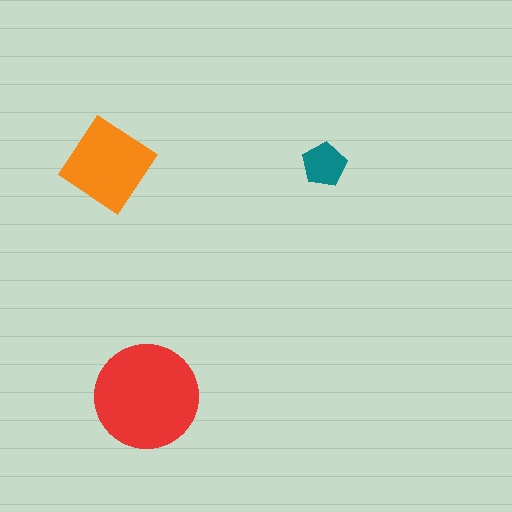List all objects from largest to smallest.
The red circle, the orange diamond, the teal pentagon.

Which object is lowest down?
The red circle is bottommost.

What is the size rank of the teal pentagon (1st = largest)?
3rd.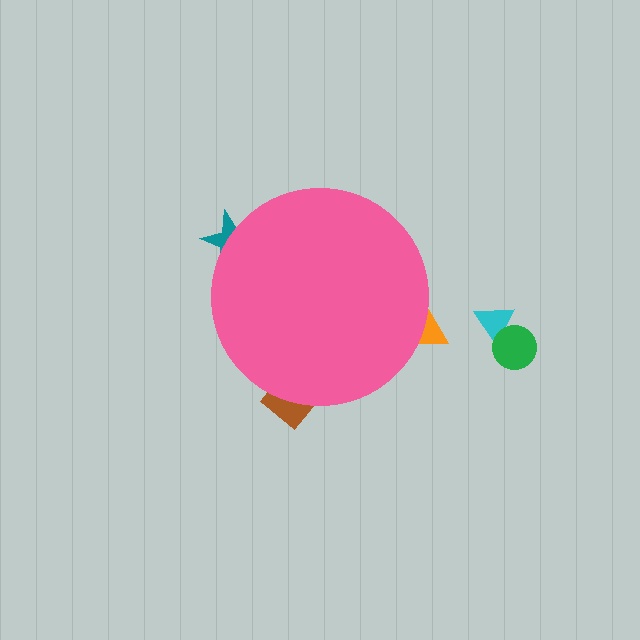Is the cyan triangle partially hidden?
No, the cyan triangle is fully visible.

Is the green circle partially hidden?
No, the green circle is fully visible.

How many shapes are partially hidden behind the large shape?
3 shapes are partially hidden.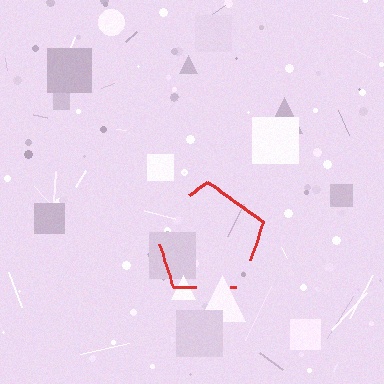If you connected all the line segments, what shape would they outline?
They would outline a pentagon.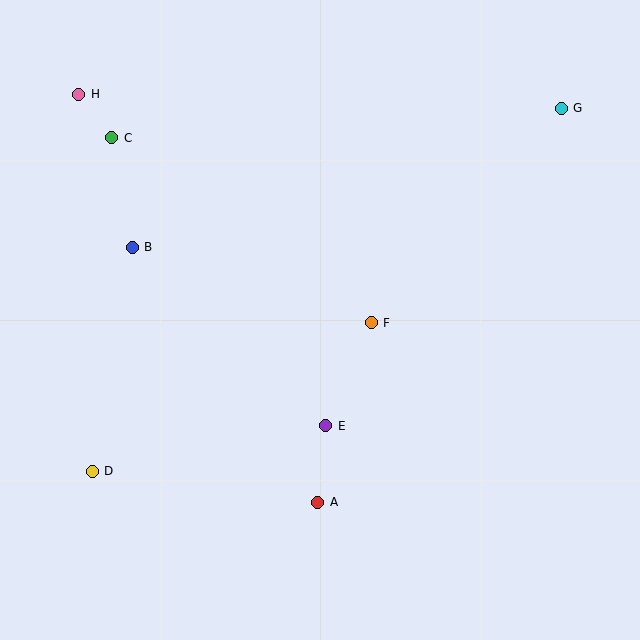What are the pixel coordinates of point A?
Point A is at (318, 502).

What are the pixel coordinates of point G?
Point G is at (561, 108).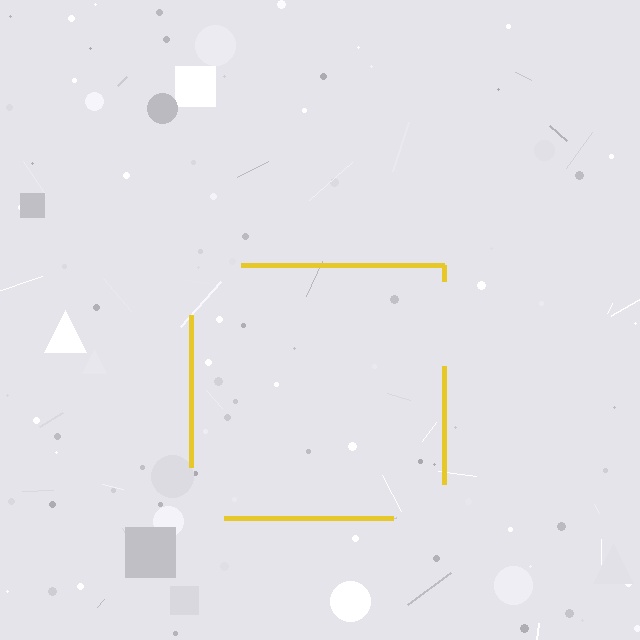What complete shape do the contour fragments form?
The contour fragments form a square.